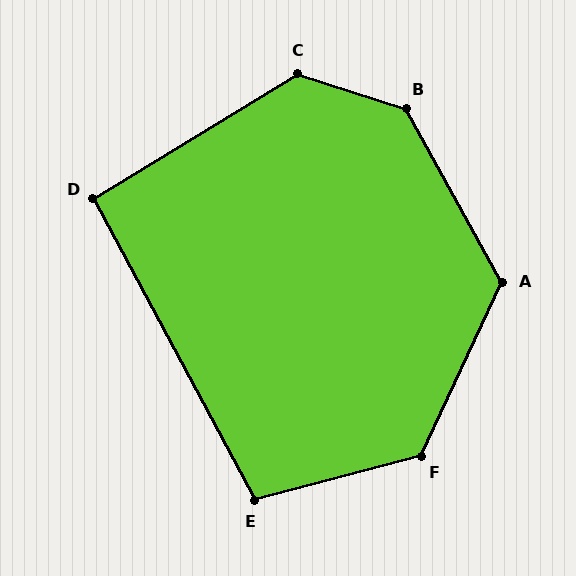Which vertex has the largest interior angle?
B, at approximately 137 degrees.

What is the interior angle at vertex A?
Approximately 126 degrees (obtuse).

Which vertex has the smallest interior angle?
D, at approximately 93 degrees.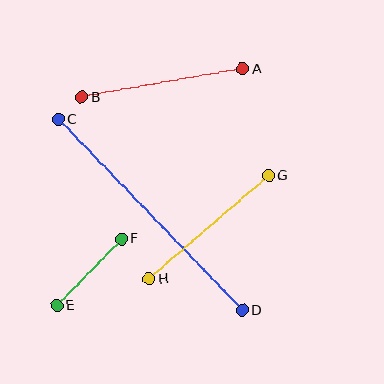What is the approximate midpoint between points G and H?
The midpoint is at approximately (209, 227) pixels.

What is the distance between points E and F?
The distance is approximately 93 pixels.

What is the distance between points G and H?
The distance is approximately 158 pixels.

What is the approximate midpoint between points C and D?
The midpoint is at approximately (150, 215) pixels.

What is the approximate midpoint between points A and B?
The midpoint is at approximately (162, 83) pixels.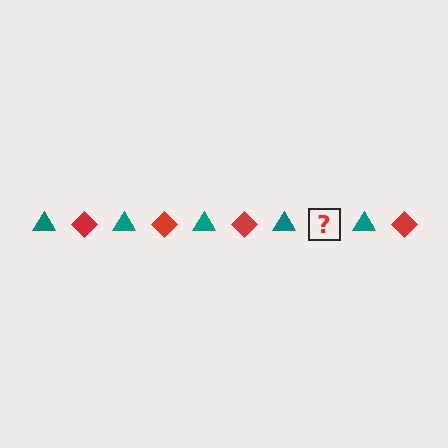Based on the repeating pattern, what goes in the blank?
The blank should be a red diamond.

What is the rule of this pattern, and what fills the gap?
The rule is that the pattern alternates between teal triangle and red diamond. The gap should be filled with a red diamond.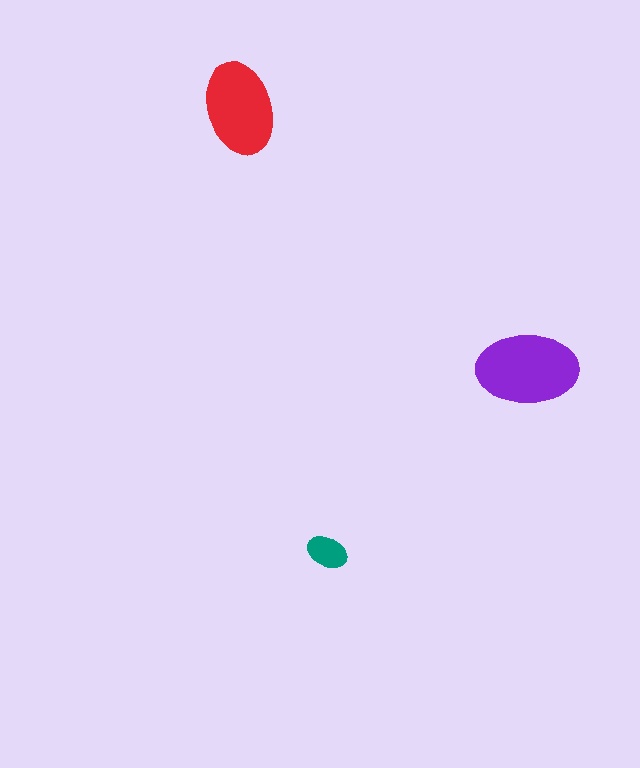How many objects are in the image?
There are 3 objects in the image.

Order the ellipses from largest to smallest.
the purple one, the red one, the teal one.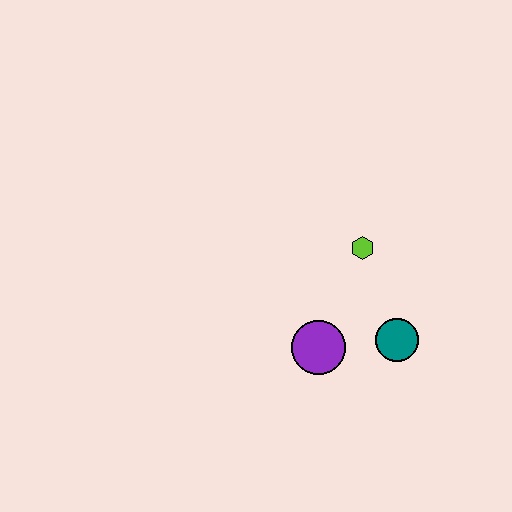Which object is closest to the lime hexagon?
The teal circle is closest to the lime hexagon.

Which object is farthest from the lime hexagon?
The purple circle is farthest from the lime hexagon.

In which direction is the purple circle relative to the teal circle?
The purple circle is to the left of the teal circle.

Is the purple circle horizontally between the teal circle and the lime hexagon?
No